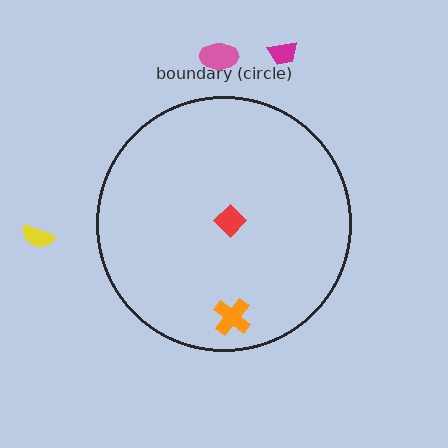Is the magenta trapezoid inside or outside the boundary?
Outside.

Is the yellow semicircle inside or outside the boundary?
Outside.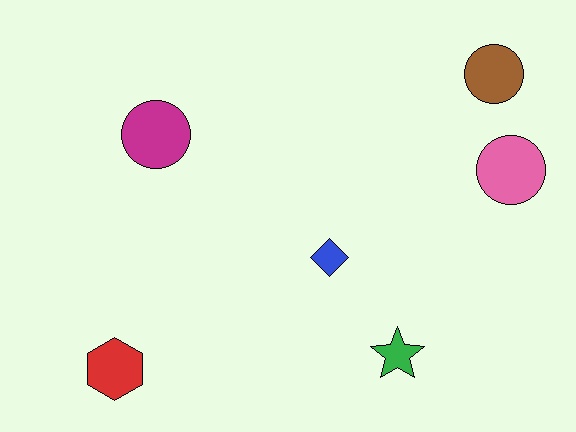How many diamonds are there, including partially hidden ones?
There is 1 diamond.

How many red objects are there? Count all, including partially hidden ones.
There is 1 red object.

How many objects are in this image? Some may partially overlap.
There are 6 objects.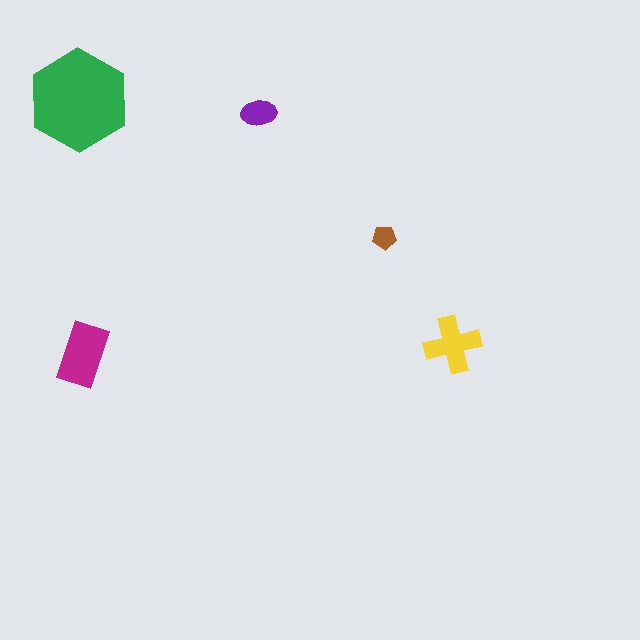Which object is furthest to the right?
The yellow cross is rightmost.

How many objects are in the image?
There are 5 objects in the image.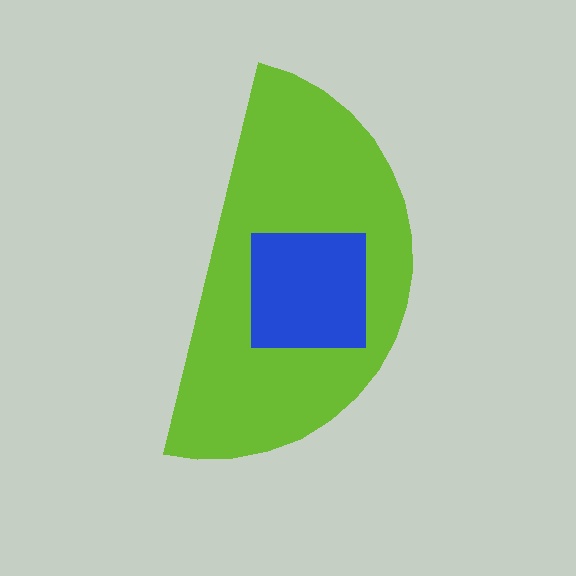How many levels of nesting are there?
2.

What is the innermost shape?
The blue square.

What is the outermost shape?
The lime semicircle.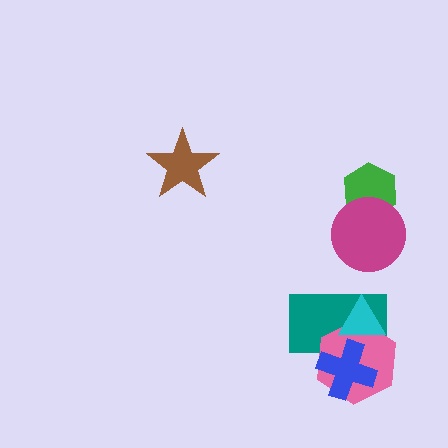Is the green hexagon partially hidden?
Yes, it is partially covered by another shape.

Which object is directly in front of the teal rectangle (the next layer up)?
The pink hexagon is directly in front of the teal rectangle.